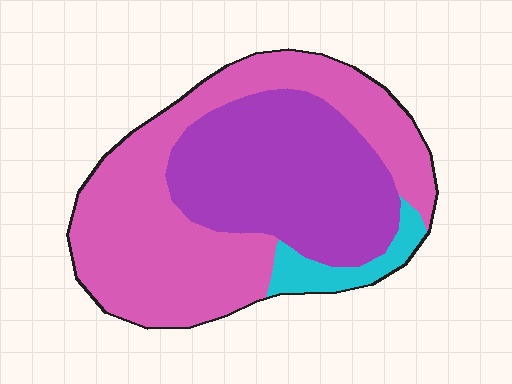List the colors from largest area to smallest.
From largest to smallest: pink, purple, cyan.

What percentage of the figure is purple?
Purple covers roughly 40% of the figure.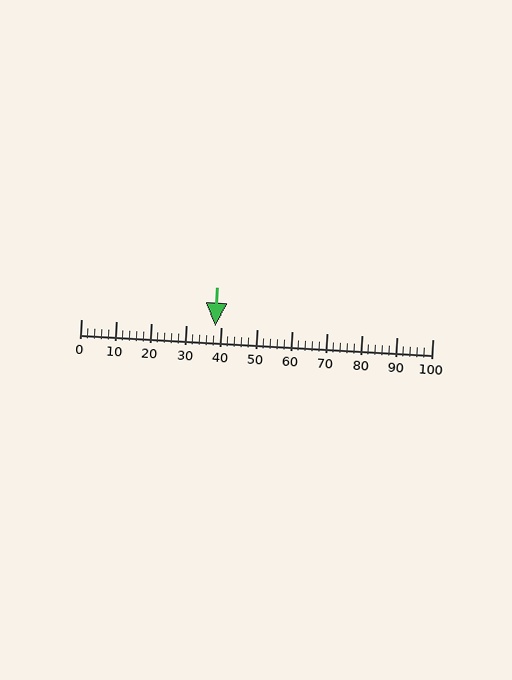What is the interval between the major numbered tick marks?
The major tick marks are spaced 10 units apart.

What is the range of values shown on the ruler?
The ruler shows values from 0 to 100.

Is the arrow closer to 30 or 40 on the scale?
The arrow is closer to 40.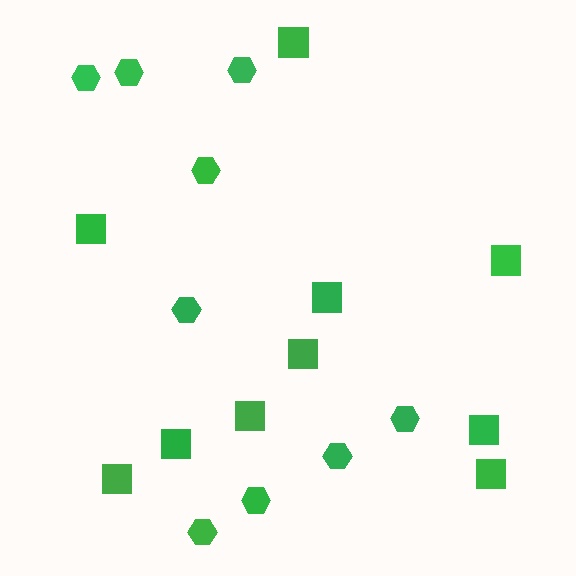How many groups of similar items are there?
There are 2 groups: one group of hexagons (9) and one group of squares (10).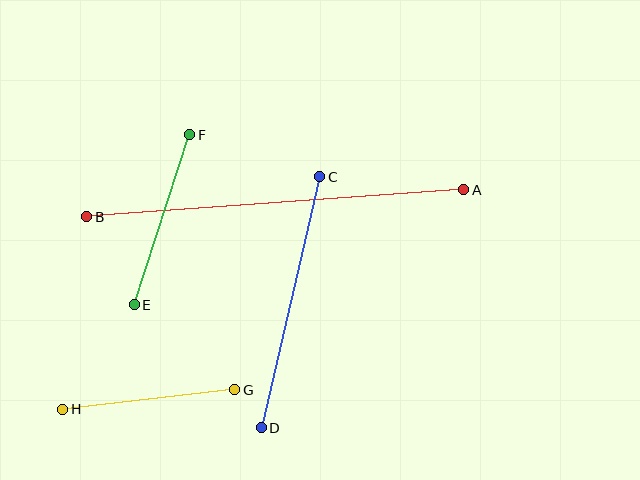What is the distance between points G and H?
The distance is approximately 173 pixels.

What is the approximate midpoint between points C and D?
The midpoint is at approximately (290, 302) pixels.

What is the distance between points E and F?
The distance is approximately 179 pixels.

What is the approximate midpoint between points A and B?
The midpoint is at approximately (275, 203) pixels.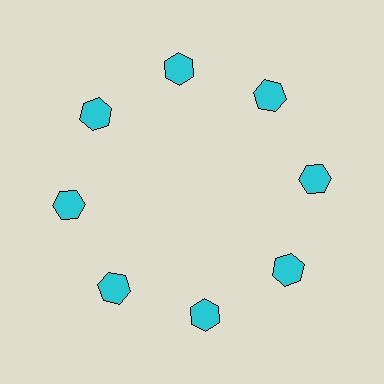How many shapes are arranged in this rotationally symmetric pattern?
There are 8 shapes, arranged in 8 groups of 1.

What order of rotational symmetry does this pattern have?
This pattern has 8-fold rotational symmetry.